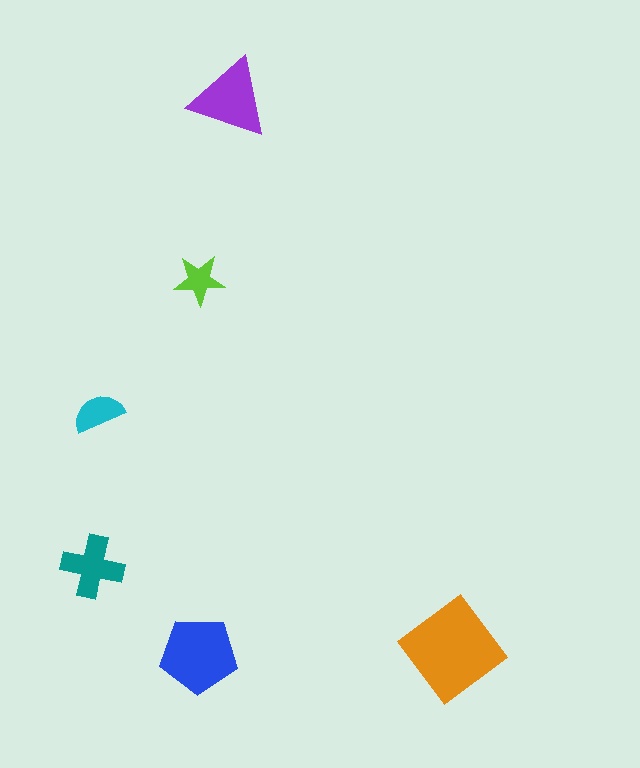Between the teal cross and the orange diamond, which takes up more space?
The orange diamond.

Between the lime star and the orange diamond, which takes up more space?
The orange diamond.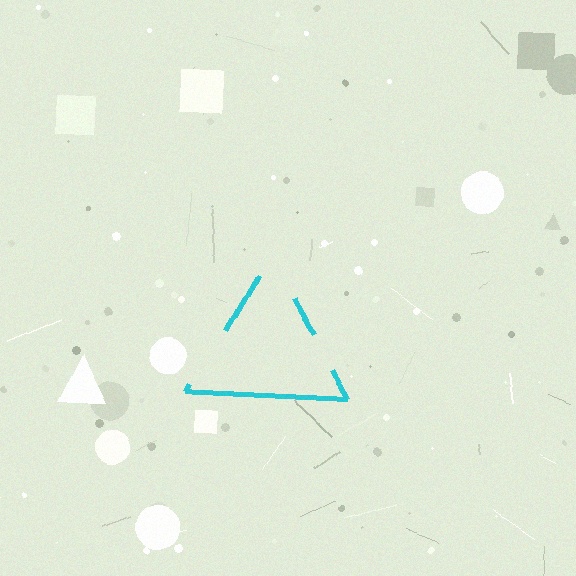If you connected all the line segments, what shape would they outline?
They would outline a triangle.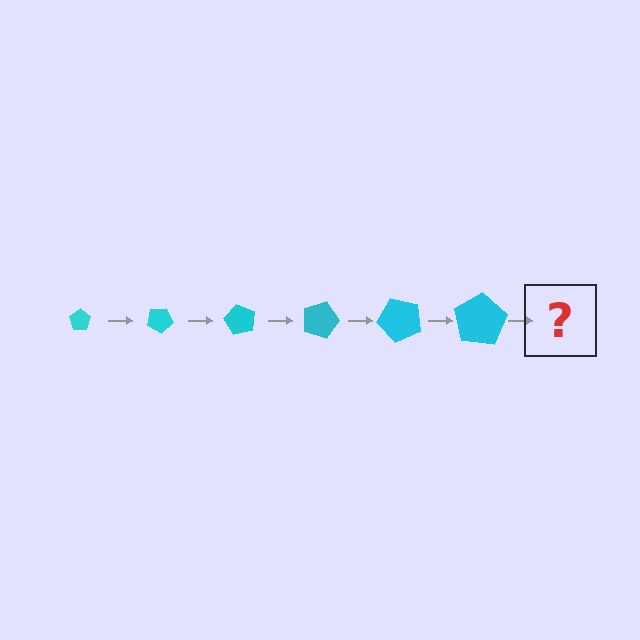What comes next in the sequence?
The next element should be a pentagon, larger than the previous one and rotated 180 degrees from the start.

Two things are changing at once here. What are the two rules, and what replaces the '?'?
The two rules are that the pentagon grows larger each step and it rotates 30 degrees each step. The '?' should be a pentagon, larger than the previous one and rotated 180 degrees from the start.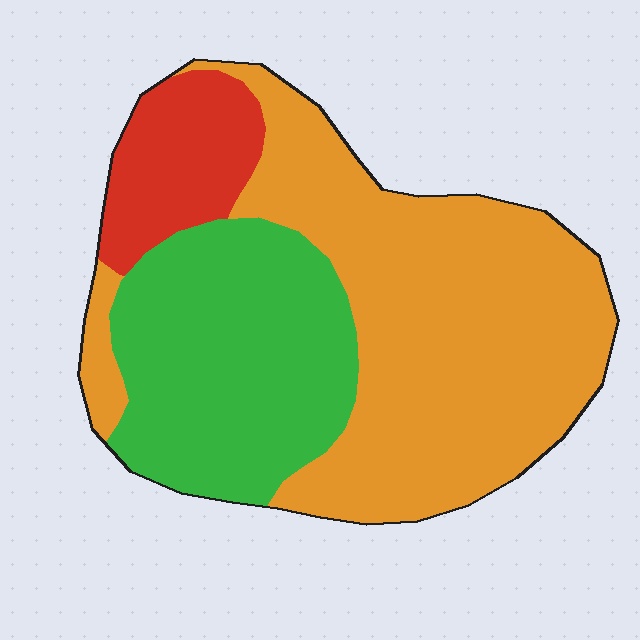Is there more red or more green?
Green.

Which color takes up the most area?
Orange, at roughly 55%.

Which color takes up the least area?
Red, at roughly 15%.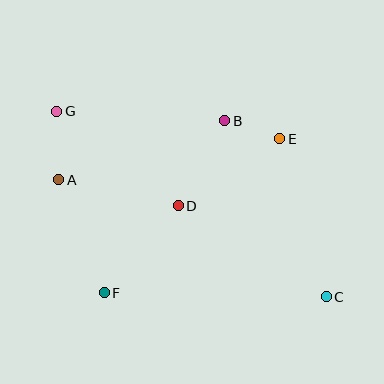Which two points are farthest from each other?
Points C and G are farthest from each other.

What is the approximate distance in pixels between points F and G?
The distance between F and G is approximately 188 pixels.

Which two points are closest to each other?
Points B and E are closest to each other.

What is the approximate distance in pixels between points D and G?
The distance between D and G is approximately 154 pixels.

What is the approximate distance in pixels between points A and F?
The distance between A and F is approximately 122 pixels.